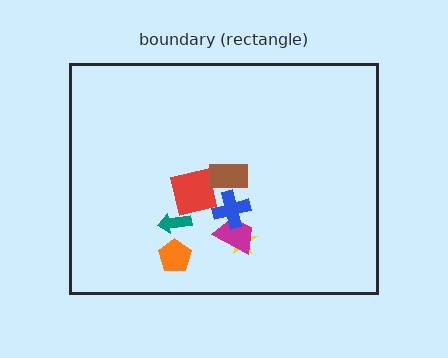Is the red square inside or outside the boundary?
Inside.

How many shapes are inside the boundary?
7 inside, 0 outside.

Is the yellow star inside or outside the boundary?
Inside.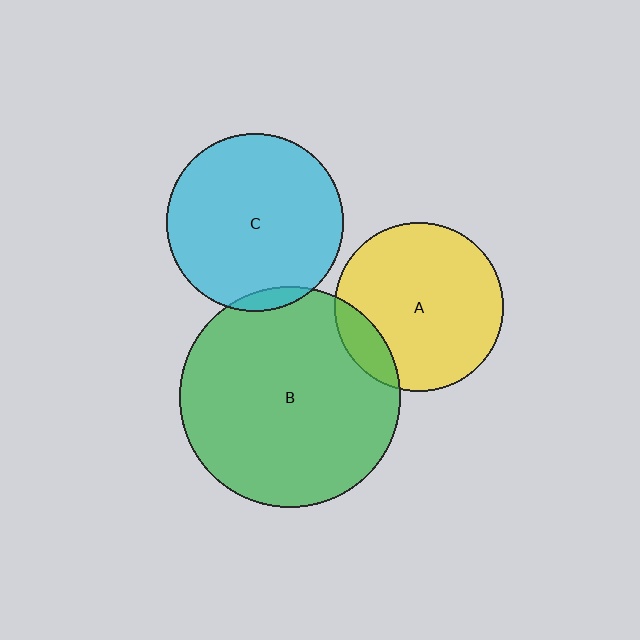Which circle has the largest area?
Circle B (green).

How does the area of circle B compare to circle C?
Approximately 1.6 times.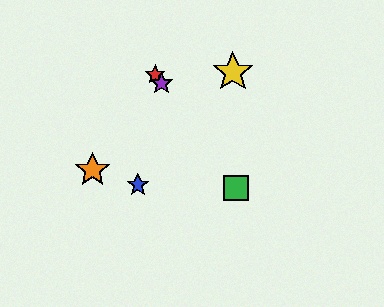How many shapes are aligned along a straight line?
3 shapes (the red star, the green square, the purple star) are aligned along a straight line.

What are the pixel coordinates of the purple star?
The purple star is at (161, 83).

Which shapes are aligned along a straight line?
The red star, the green square, the purple star are aligned along a straight line.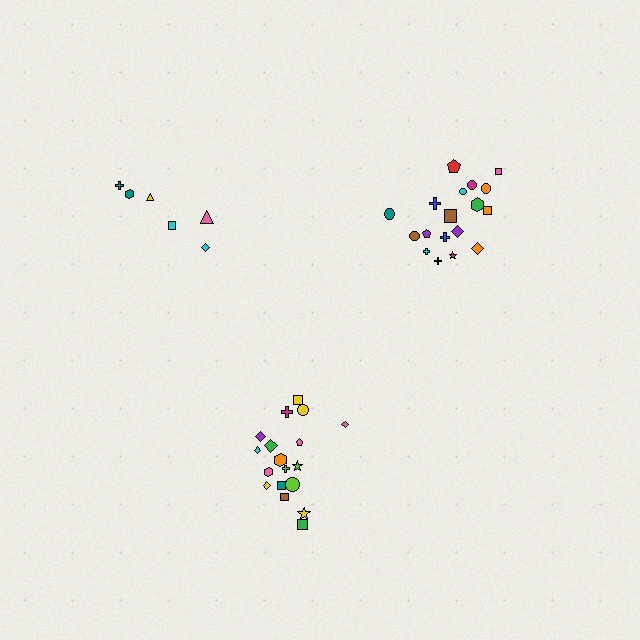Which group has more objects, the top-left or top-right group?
The top-right group.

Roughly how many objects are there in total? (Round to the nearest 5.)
Roughly 40 objects in total.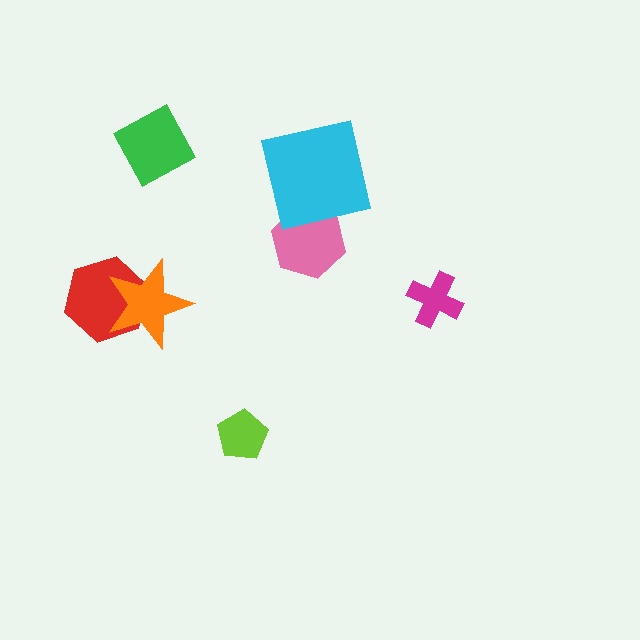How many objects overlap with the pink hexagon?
1 object overlaps with the pink hexagon.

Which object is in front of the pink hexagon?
The cyan square is in front of the pink hexagon.